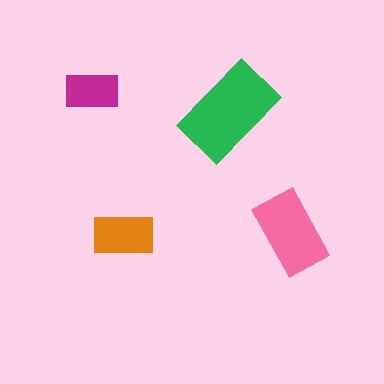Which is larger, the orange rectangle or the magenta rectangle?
The orange one.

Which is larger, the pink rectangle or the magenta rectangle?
The pink one.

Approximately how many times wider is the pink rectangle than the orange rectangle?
About 1.5 times wider.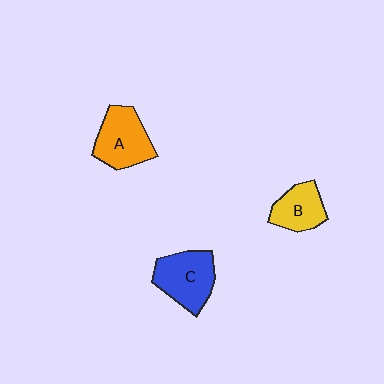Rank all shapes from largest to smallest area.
From largest to smallest: C (blue), A (orange), B (yellow).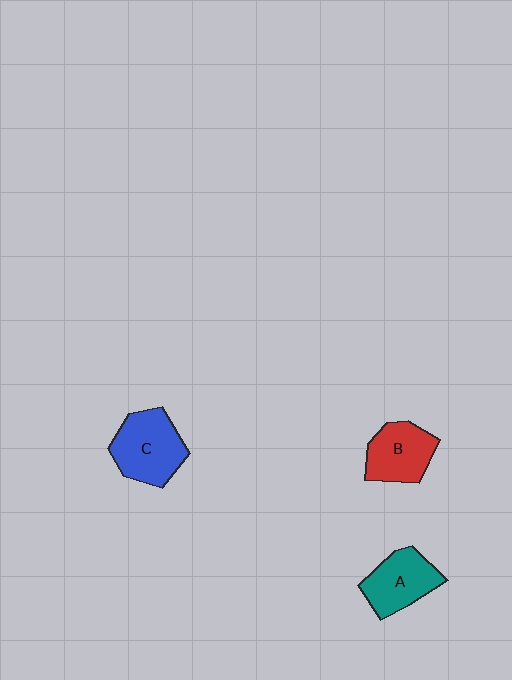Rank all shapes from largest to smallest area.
From largest to smallest: C (blue), A (teal), B (red).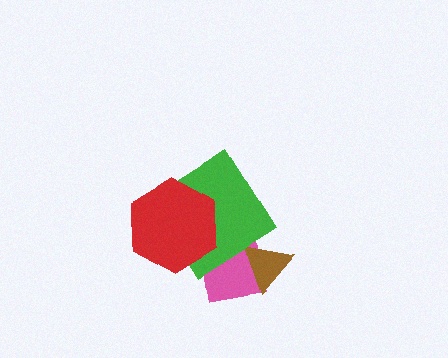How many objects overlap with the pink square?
3 objects overlap with the pink square.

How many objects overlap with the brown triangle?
1 object overlaps with the brown triangle.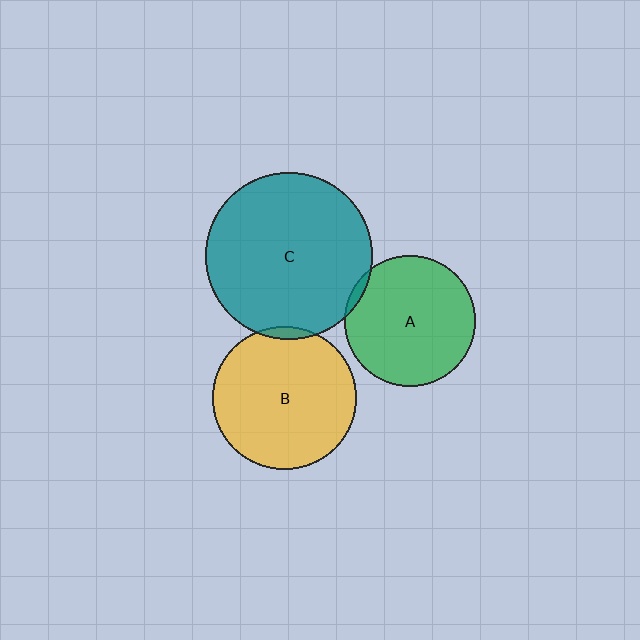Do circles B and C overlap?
Yes.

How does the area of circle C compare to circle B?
Approximately 1.4 times.